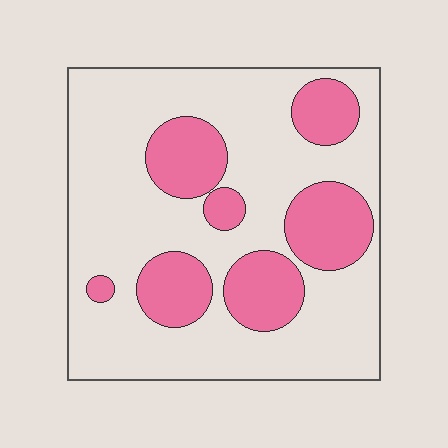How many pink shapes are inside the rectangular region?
7.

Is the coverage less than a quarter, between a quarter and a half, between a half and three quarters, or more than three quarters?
Between a quarter and a half.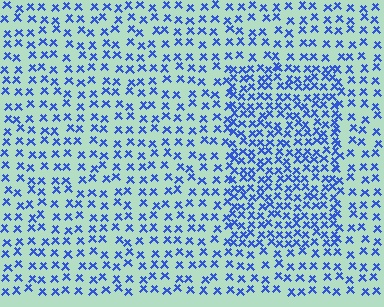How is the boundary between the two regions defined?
The boundary is defined by a change in element density (approximately 1.8x ratio). All elements are the same color, size, and shape.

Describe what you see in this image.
The image contains small blue elements arranged at two different densities. A rectangle-shaped region is visible where the elements are more densely packed than the surrounding area.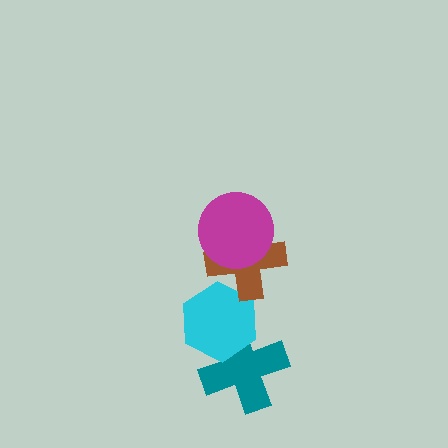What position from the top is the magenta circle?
The magenta circle is 1st from the top.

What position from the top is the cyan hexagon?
The cyan hexagon is 3rd from the top.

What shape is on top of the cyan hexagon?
The brown cross is on top of the cyan hexagon.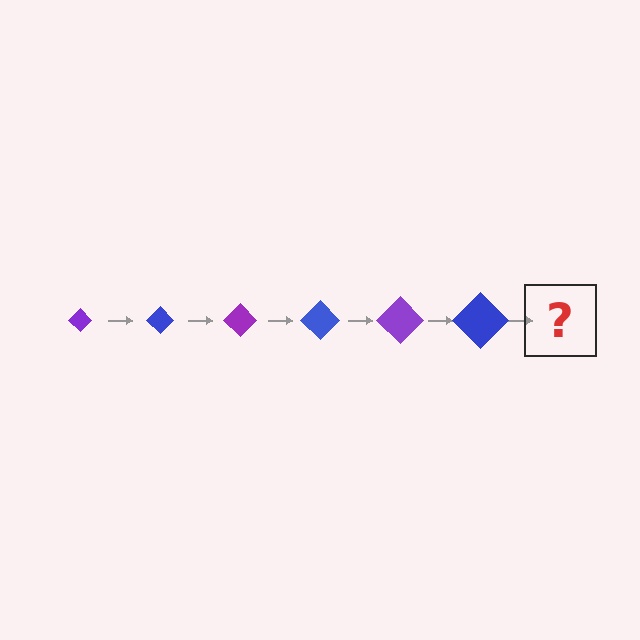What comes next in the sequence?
The next element should be a purple diamond, larger than the previous one.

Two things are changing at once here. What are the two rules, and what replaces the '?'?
The two rules are that the diamond grows larger each step and the color cycles through purple and blue. The '?' should be a purple diamond, larger than the previous one.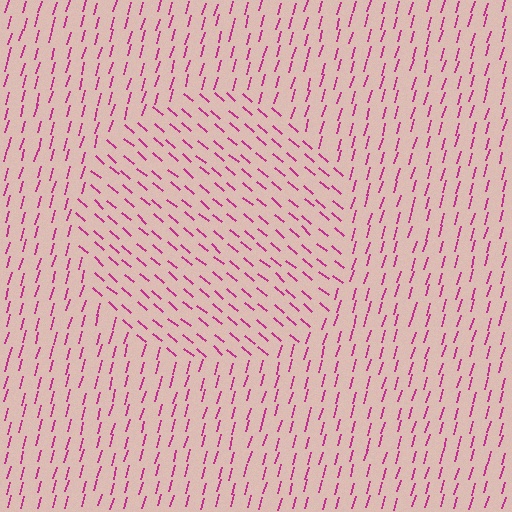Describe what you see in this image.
The image is filled with small magenta line segments. A circle region in the image has lines oriented differently from the surrounding lines, creating a visible texture boundary.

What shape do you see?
I see a circle.